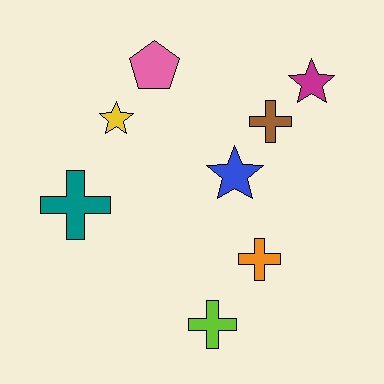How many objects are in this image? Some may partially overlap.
There are 8 objects.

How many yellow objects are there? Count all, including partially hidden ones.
There is 1 yellow object.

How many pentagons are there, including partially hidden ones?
There is 1 pentagon.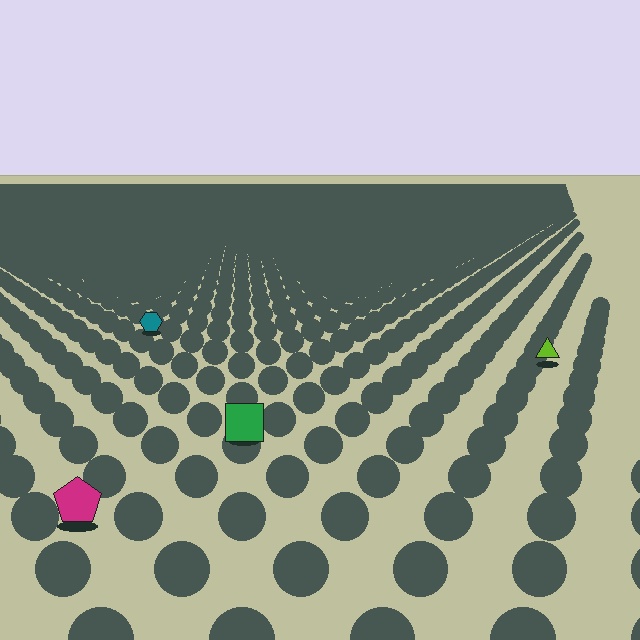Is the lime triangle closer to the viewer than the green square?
No. The green square is closer — you can tell from the texture gradient: the ground texture is coarser near it.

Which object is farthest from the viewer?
The teal hexagon is farthest from the viewer. It appears smaller and the ground texture around it is denser.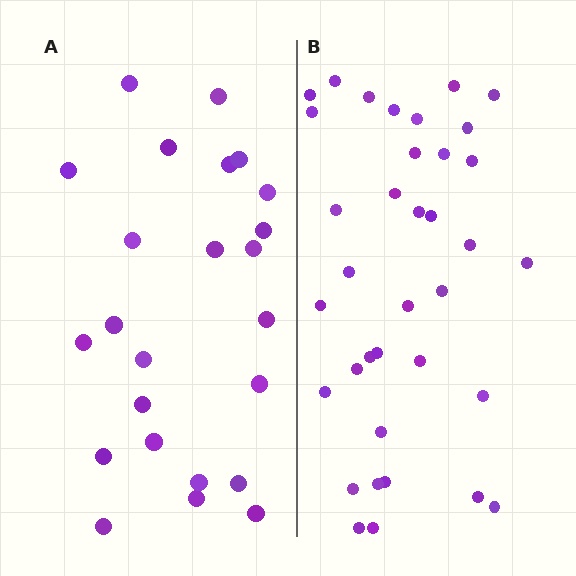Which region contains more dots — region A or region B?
Region B (the right region) has more dots.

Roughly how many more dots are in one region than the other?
Region B has roughly 12 or so more dots than region A.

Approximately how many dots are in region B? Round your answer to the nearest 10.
About 40 dots. (The exact count is 36, which rounds to 40.)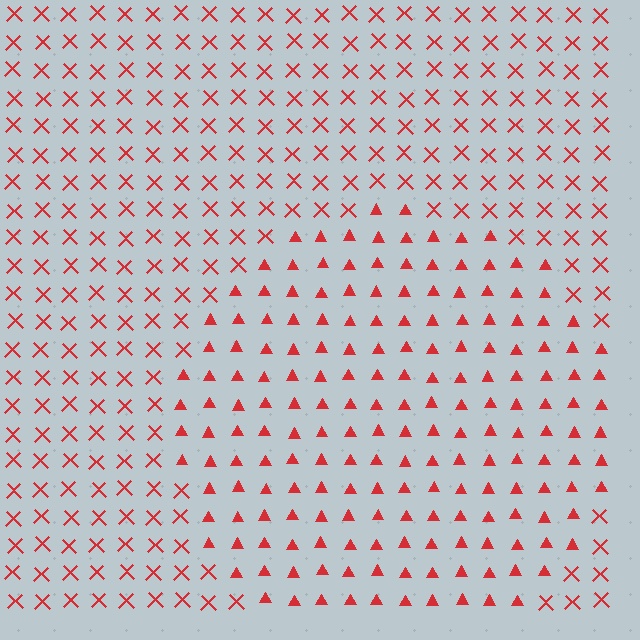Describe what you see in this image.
The image is filled with small red elements arranged in a uniform grid. A circle-shaped region contains triangles, while the surrounding area contains X marks. The boundary is defined purely by the change in element shape.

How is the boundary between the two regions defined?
The boundary is defined by a change in element shape: triangles inside vs. X marks outside. All elements share the same color and spacing.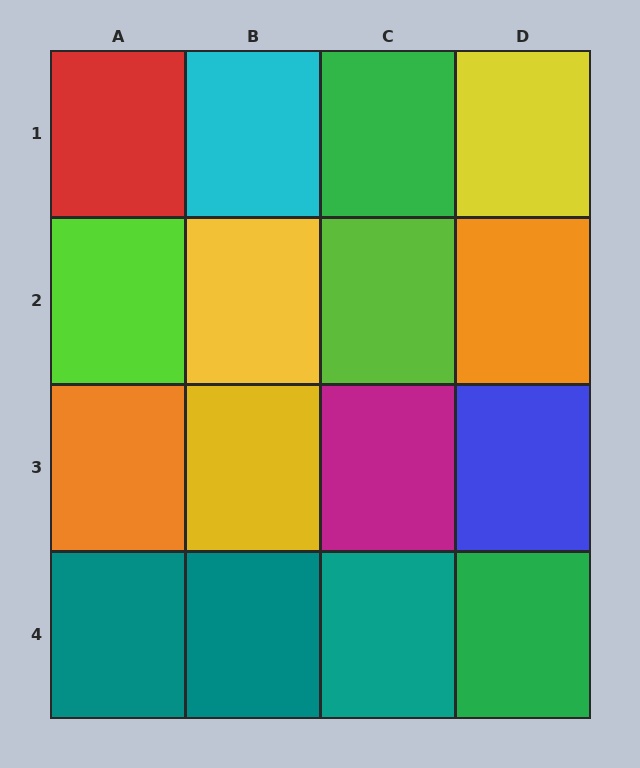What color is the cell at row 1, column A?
Red.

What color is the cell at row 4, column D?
Green.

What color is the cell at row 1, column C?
Green.